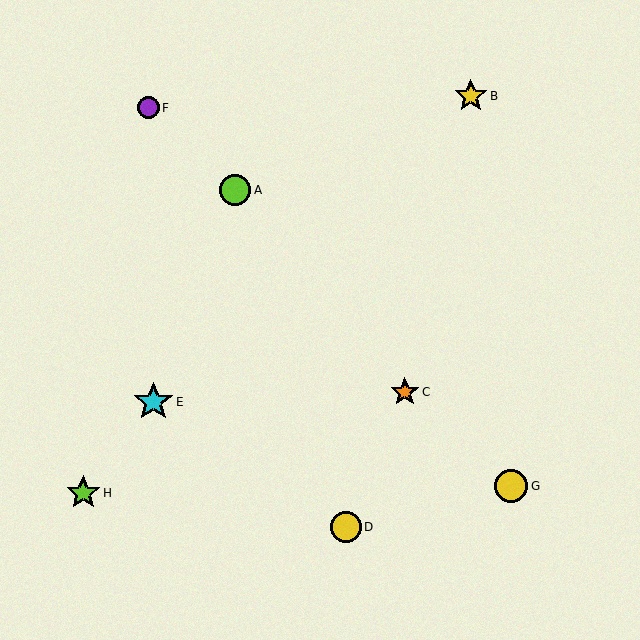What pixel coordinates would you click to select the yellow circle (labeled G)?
Click at (511, 486) to select the yellow circle G.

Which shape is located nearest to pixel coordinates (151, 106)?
The purple circle (labeled F) at (148, 108) is nearest to that location.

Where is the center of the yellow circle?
The center of the yellow circle is at (511, 486).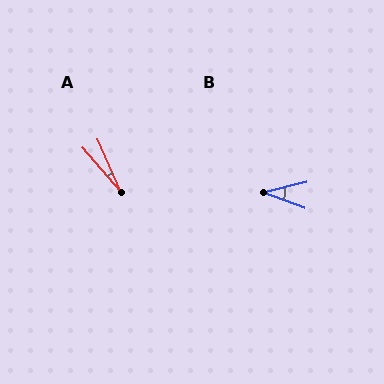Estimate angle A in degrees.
Approximately 17 degrees.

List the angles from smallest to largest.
A (17°), B (33°).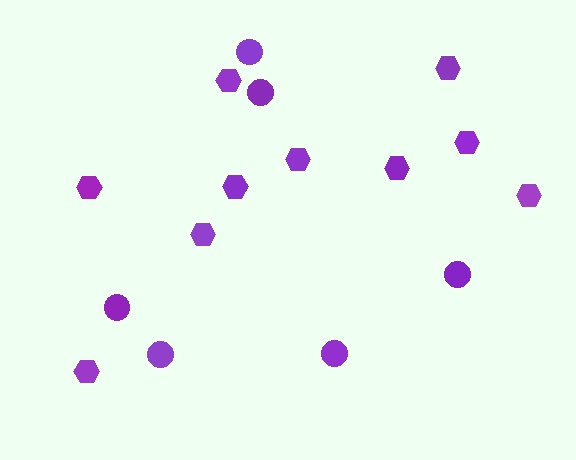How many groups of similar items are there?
There are 2 groups: one group of hexagons (10) and one group of circles (6).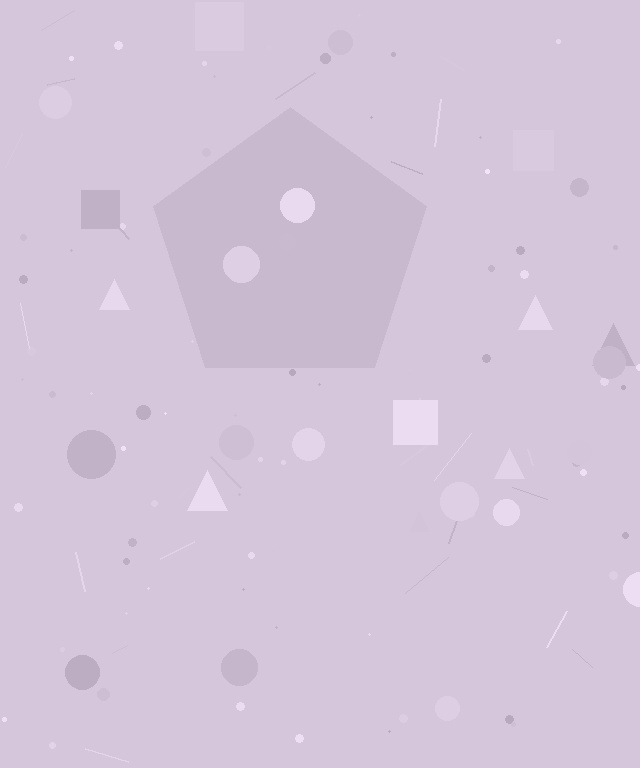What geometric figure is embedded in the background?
A pentagon is embedded in the background.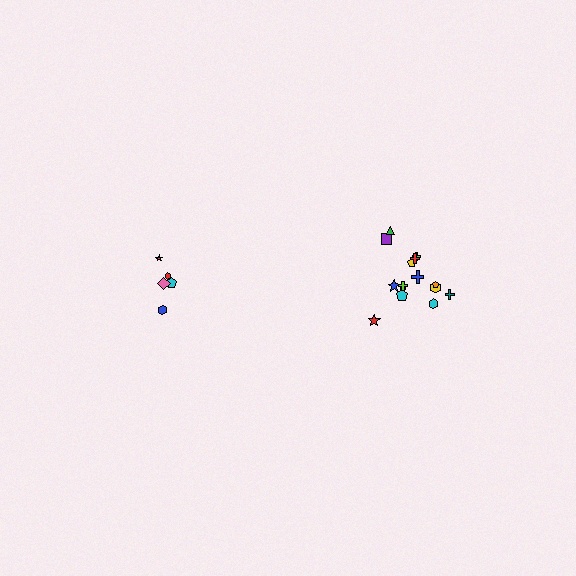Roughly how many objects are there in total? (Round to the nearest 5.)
Roughly 20 objects in total.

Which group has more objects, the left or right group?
The right group.